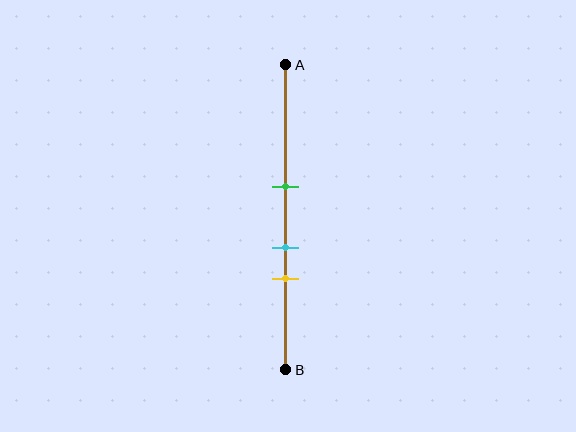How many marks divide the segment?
There are 3 marks dividing the segment.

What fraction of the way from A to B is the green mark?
The green mark is approximately 40% (0.4) of the way from A to B.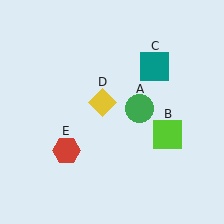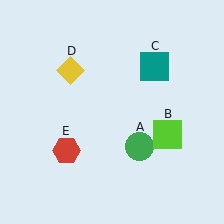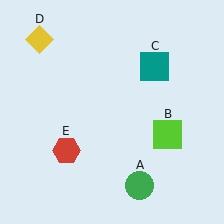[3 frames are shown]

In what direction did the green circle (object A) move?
The green circle (object A) moved down.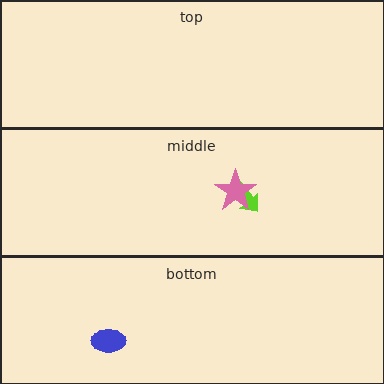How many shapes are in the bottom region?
1.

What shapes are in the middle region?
The lime arrow, the pink star.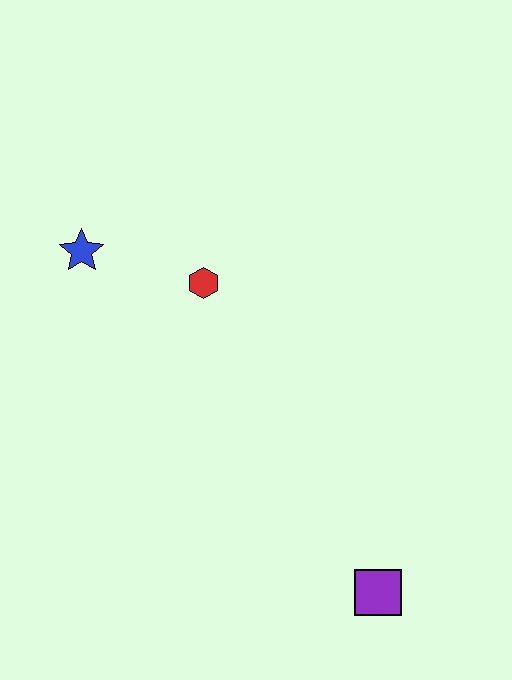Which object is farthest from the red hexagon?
The purple square is farthest from the red hexagon.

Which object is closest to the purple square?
The red hexagon is closest to the purple square.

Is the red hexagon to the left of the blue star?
No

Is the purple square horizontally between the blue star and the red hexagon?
No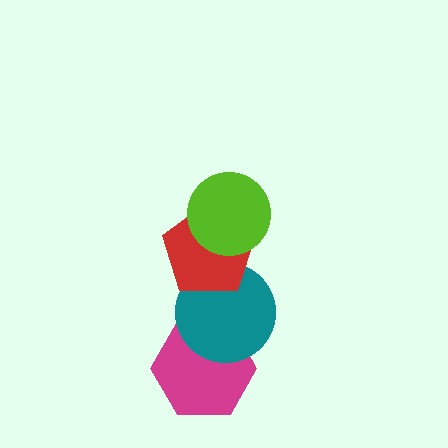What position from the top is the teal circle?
The teal circle is 3rd from the top.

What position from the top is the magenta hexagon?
The magenta hexagon is 4th from the top.